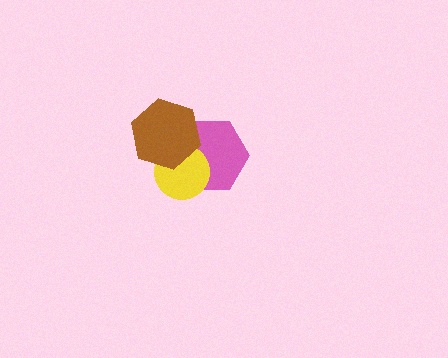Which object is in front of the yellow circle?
The brown hexagon is in front of the yellow circle.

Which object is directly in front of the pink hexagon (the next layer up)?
The yellow circle is directly in front of the pink hexagon.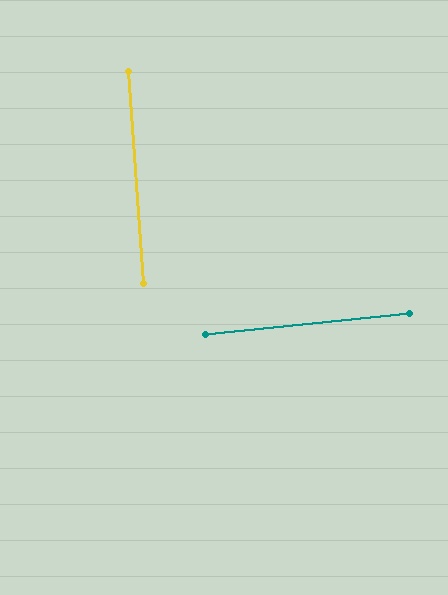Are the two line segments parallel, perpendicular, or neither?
Perpendicular — they meet at approximately 88°.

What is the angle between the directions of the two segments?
Approximately 88 degrees.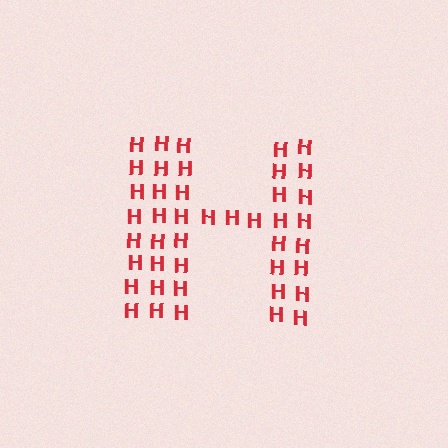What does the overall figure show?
The overall figure shows the letter H.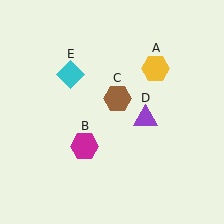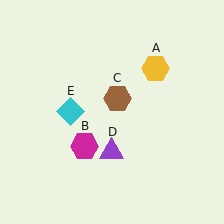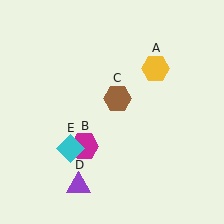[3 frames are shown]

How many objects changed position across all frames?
2 objects changed position: purple triangle (object D), cyan diamond (object E).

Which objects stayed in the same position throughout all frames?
Yellow hexagon (object A) and magenta hexagon (object B) and brown hexagon (object C) remained stationary.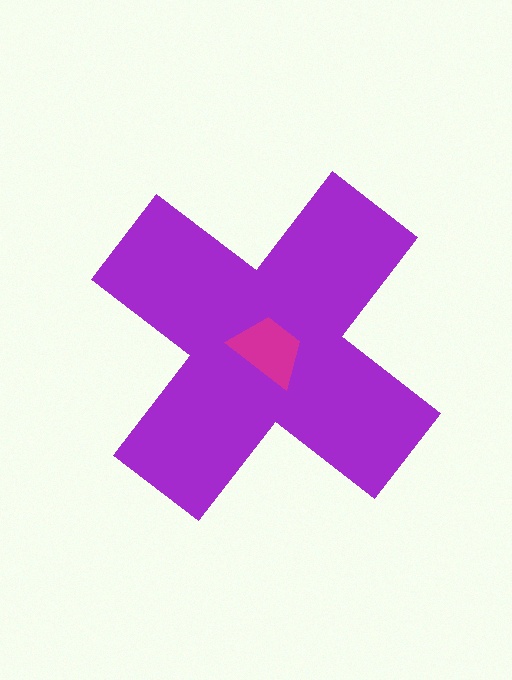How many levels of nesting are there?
2.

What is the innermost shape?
The magenta trapezoid.